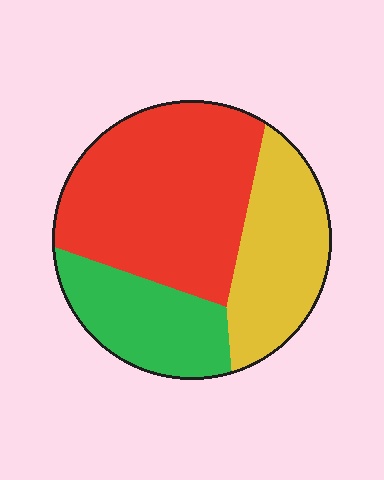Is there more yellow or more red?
Red.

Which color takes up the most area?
Red, at roughly 50%.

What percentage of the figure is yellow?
Yellow covers about 30% of the figure.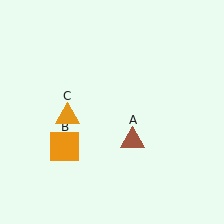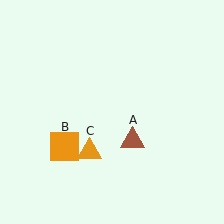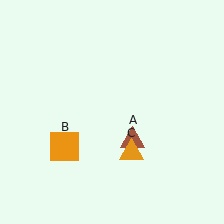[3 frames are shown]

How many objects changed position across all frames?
1 object changed position: orange triangle (object C).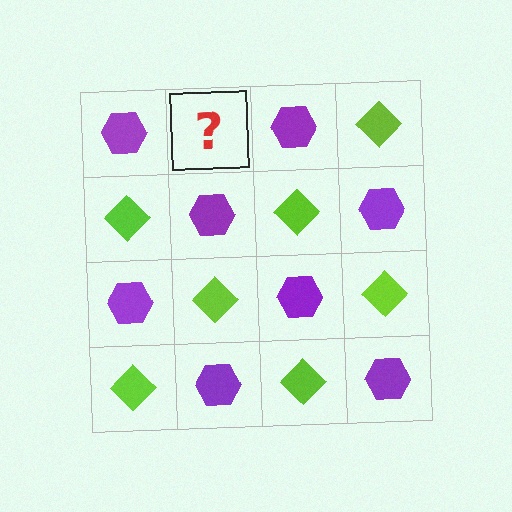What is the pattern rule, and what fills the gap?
The rule is that it alternates purple hexagon and lime diamond in a checkerboard pattern. The gap should be filled with a lime diamond.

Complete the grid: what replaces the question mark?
The question mark should be replaced with a lime diamond.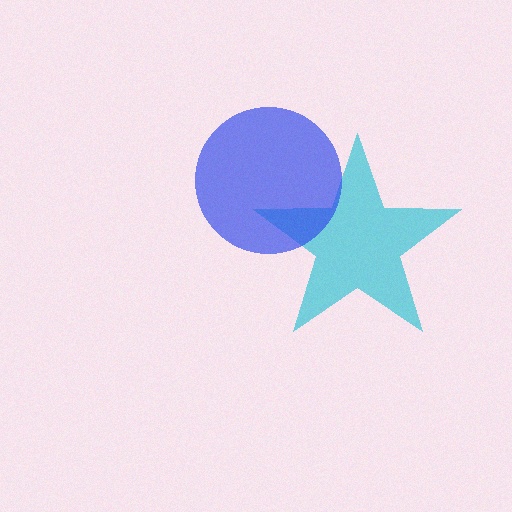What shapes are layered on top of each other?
The layered shapes are: a cyan star, a blue circle.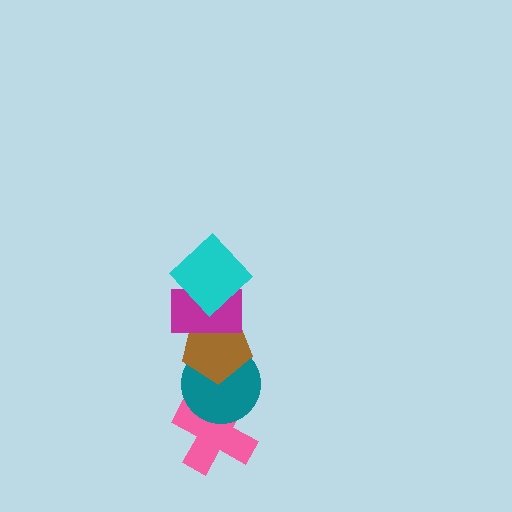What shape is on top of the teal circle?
The brown pentagon is on top of the teal circle.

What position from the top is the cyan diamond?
The cyan diamond is 1st from the top.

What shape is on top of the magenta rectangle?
The cyan diamond is on top of the magenta rectangle.